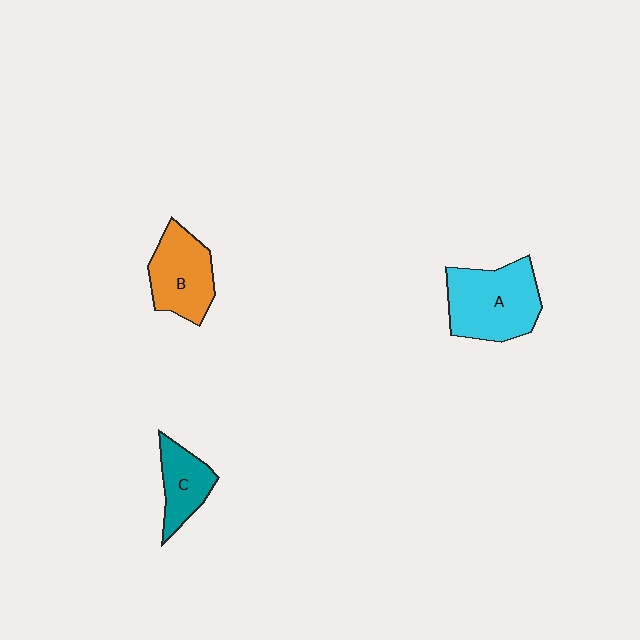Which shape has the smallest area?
Shape C (teal).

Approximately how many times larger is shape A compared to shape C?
Approximately 1.8 times.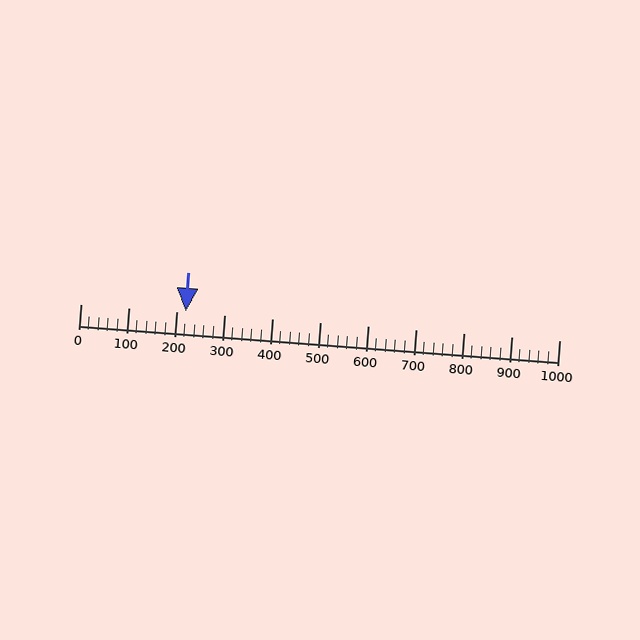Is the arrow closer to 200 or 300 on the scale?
The arrow is closer to 200.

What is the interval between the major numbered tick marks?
The major tick marks are spaced 100 units apart.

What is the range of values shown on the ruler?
The ruler shows values from 0 to 1000.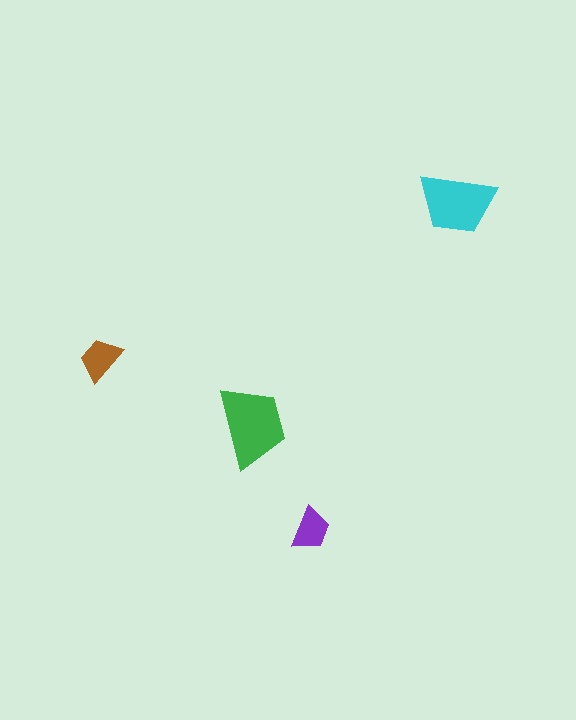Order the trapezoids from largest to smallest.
the green one, the cyan one, the brown one, the purple one.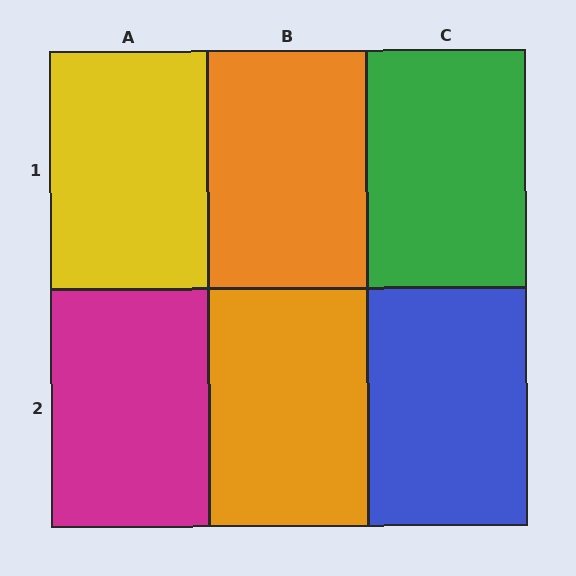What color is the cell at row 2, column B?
Orange.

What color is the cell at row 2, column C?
Blue.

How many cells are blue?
1 cell is blue.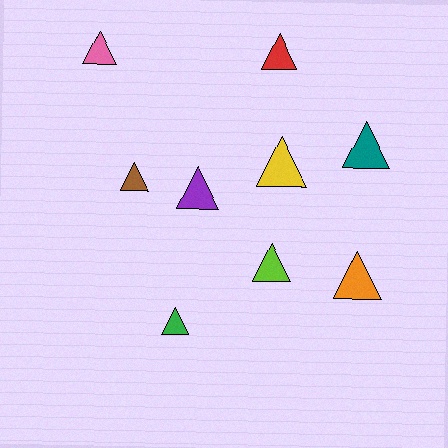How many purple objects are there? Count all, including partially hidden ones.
There is 1 purple object.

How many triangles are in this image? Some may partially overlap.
There are 9 triangles.